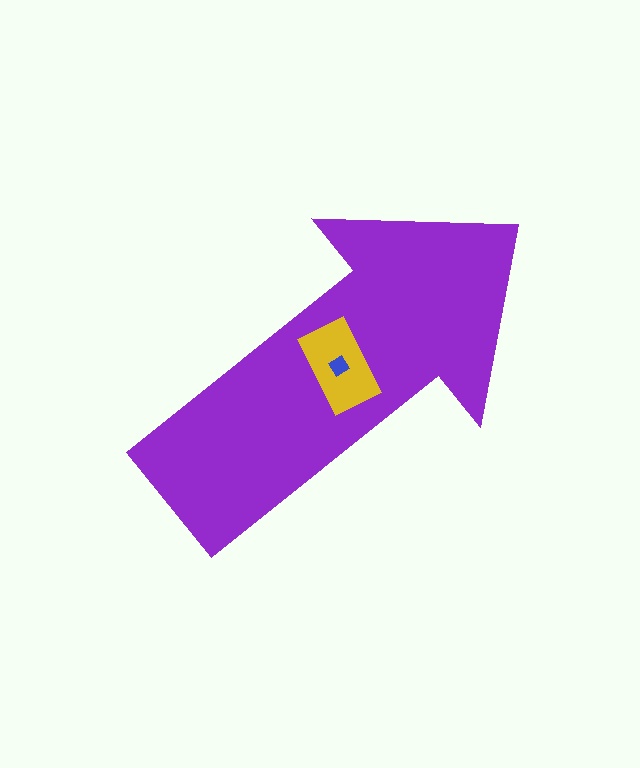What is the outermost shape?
The purple arrow.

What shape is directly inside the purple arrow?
The yellow rectangle.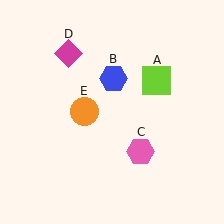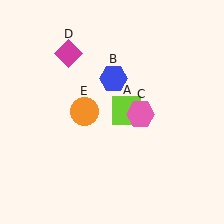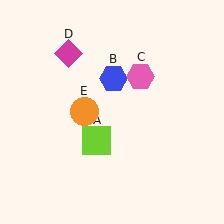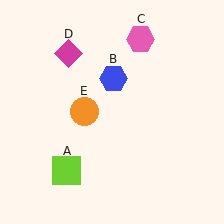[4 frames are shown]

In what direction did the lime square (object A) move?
The lime square (object A) moved down and to the left.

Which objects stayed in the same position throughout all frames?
Blue hexagon (object B) and magenta diamond (object D) and orange circle (object E) remained stationary.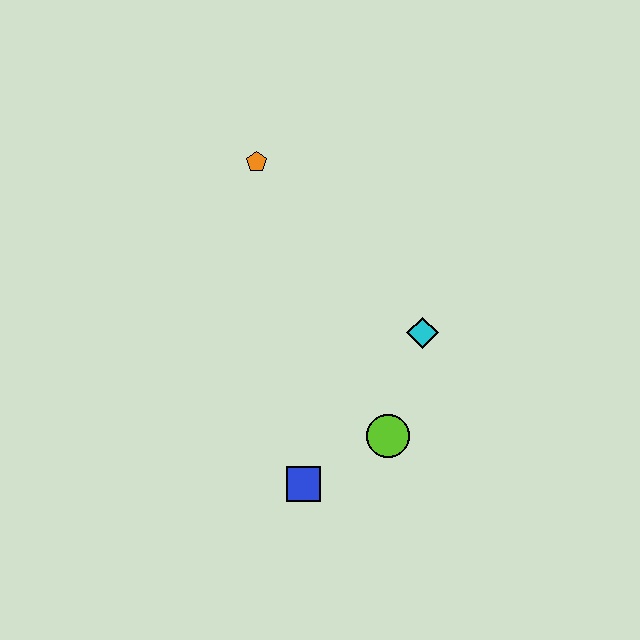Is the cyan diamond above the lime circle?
Yes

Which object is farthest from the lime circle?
The orange pentagon is farthest from the lime circle.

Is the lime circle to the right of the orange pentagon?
Yes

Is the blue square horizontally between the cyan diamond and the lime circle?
No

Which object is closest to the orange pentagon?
The cyan diamond is closest to the orange pentagon.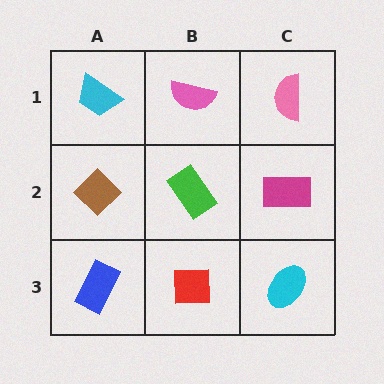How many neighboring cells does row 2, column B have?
4.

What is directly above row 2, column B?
A pink semicircle.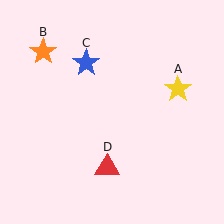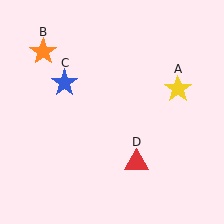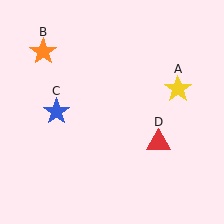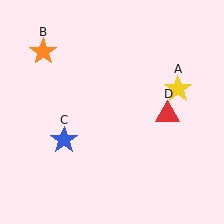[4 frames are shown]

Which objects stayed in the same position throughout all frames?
Yellow star (object A) and orange star (object B) remained stationary.